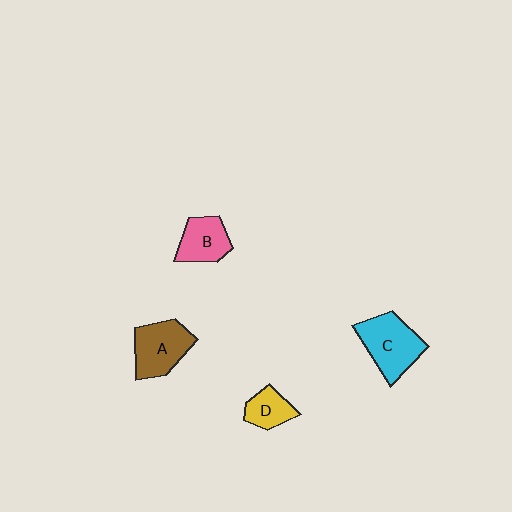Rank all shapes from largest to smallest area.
From largest to smallest: C (cyan), A (brown), B (pink), D (yellow).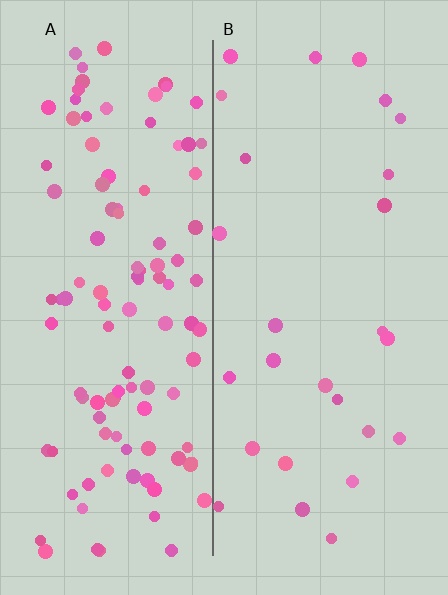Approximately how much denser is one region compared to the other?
Approximately 4.1× — region A over region B.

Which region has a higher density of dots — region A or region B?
A (the left).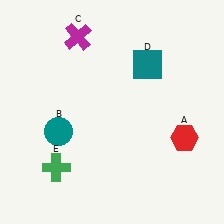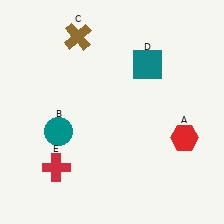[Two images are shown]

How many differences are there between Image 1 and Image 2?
There are 2 differences between the two images.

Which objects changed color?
C changed from magenta to brown. E changed from green to red.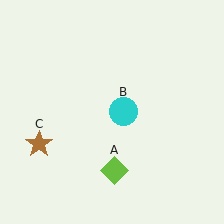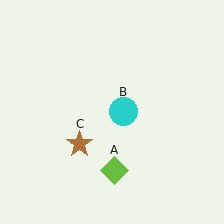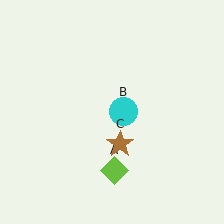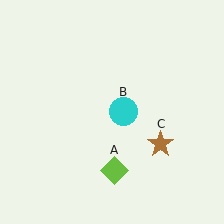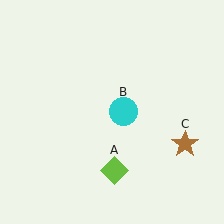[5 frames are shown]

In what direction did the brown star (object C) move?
The brown star (object C) moved right.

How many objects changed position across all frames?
1 object changed position: brown star (object C).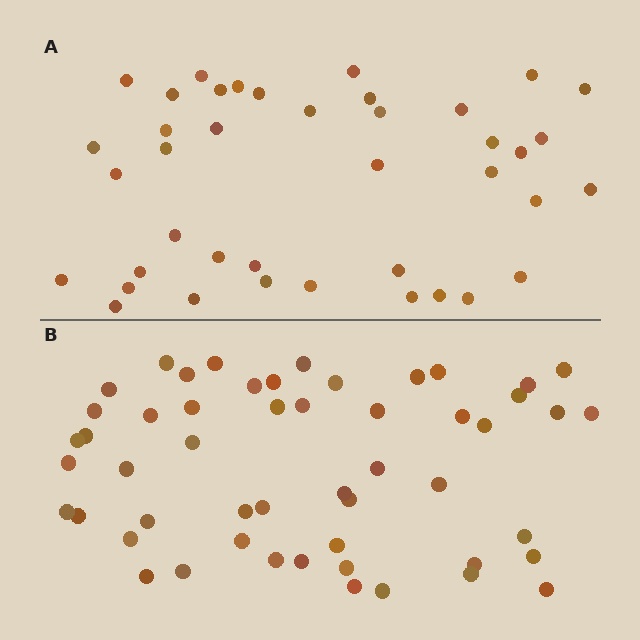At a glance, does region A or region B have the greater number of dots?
Region B (the bottom region) has more dots.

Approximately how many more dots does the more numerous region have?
Region B has roughly 12 or so more dots than region A.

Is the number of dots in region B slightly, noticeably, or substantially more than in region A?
Region B has noticeably more, but not dramatically so. The ratio is roughly 1.3 to 1.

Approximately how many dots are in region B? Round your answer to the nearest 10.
About 50 dots. (The exact count is 52, which rounds to 50.)